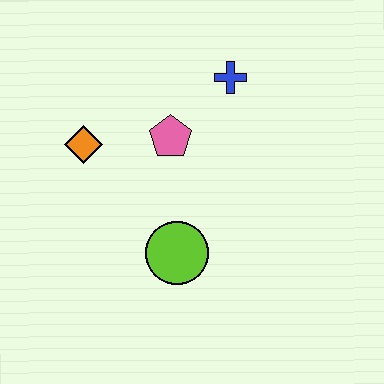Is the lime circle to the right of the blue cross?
No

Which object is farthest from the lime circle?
The blue cross is farthest from the lime circle.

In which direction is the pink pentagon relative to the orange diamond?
The pink pentagon is to the right of the orange diamond.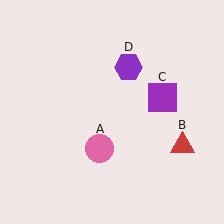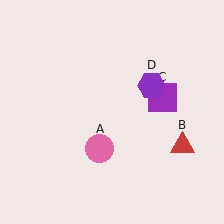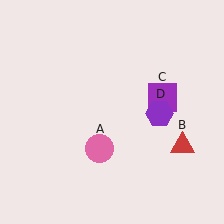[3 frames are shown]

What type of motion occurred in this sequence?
The purple hexagon (object D) rotated clockwise around the center of the scene.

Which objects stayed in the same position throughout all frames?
Pink circle (object A) and red triangle (object B) and purple square (object C) remained stationary.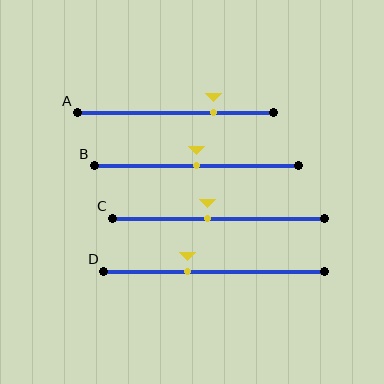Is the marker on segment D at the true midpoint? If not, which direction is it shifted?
No, the marker on segment D is shifted to the left by about 12% of the segment length.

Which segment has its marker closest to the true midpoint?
Segment B has its marker closest to the true midpoint.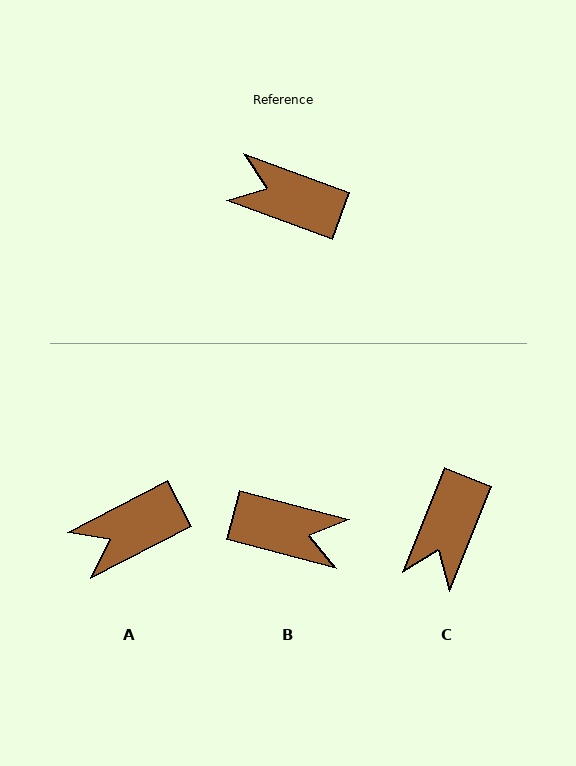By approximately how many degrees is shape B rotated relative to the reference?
Approximately 174 degrees clockwise.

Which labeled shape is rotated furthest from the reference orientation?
B, about 174 degrees away.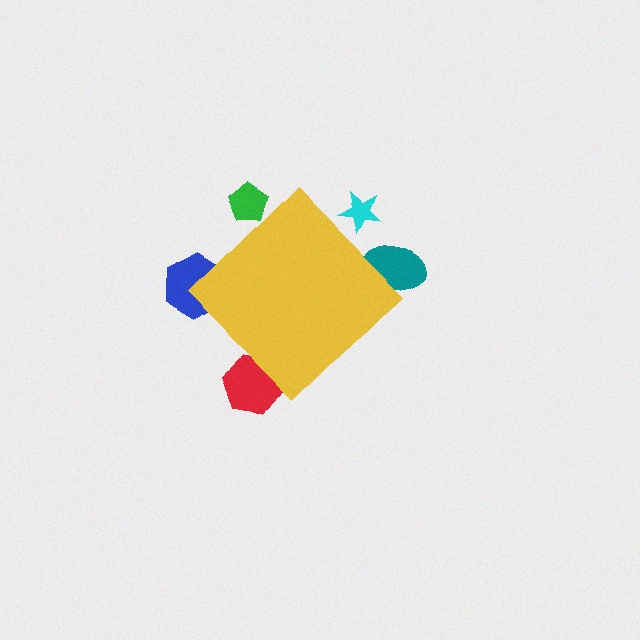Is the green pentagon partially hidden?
Yes, the green pentagon is partially hidden behind the yellow diamond.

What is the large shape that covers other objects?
A yellow diamond.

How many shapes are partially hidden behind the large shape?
5 shapes are partially hidden.